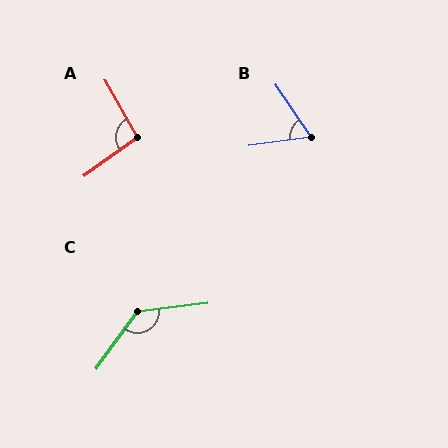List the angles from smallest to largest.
B (64°), A (97°), C (133°).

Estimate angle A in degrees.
Approximately 97 degrees.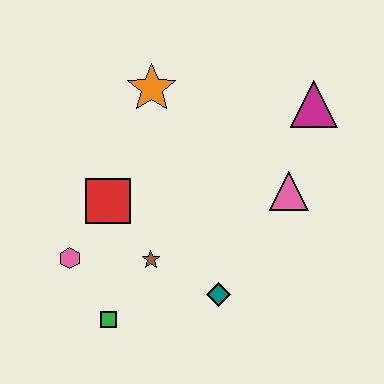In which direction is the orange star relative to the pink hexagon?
The orange star is above the pink hexagon.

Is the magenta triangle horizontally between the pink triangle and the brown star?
No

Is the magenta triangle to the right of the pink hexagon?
Yes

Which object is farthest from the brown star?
The magenta triangle is farthest from the brown star.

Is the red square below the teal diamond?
No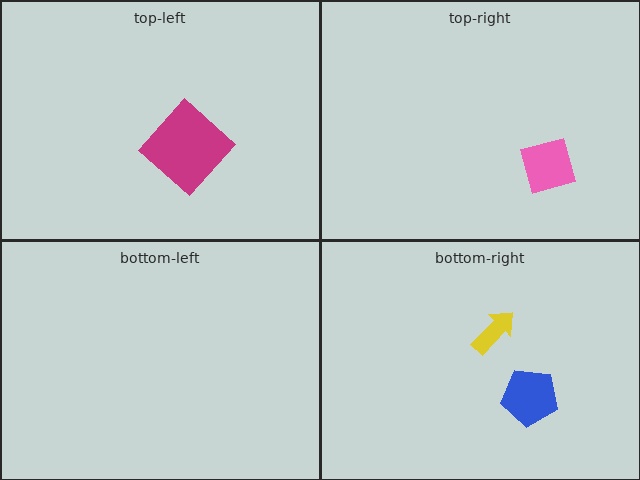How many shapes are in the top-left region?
1.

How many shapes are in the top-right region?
1.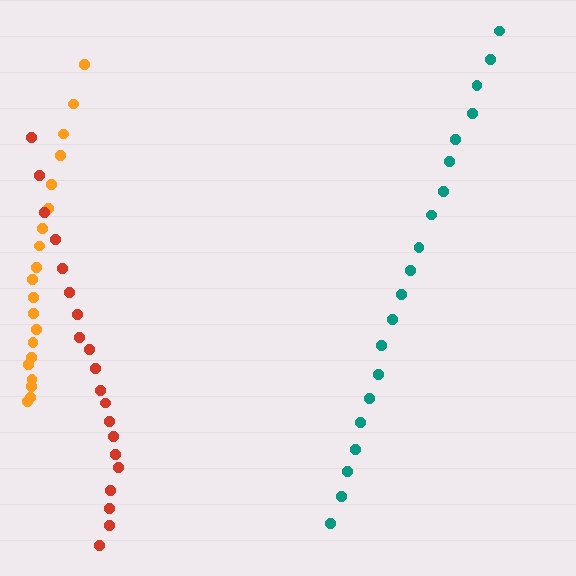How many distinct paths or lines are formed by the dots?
There are 3 distinct paths.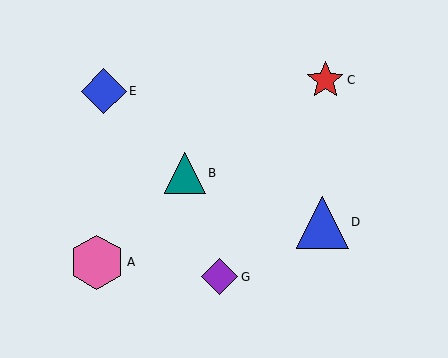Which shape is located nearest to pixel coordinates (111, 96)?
The blue diamond (labeled E) at (104, 91) is nearest to that location.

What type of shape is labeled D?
Shape D is a blue triangle.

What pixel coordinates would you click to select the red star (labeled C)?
Click at (325, 80) to select the red star C.